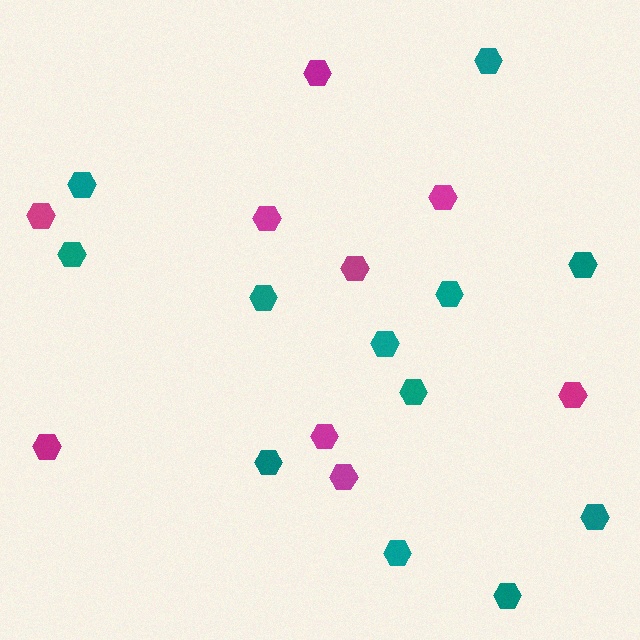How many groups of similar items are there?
There are 2 groups: one group of teal hexagons (12) and one group of magenta hexagons (9).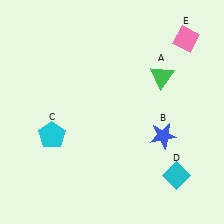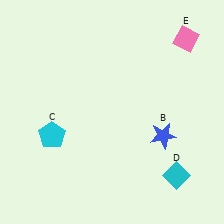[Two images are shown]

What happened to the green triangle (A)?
The green triangle (A) was removed in Image 2. It was in the top-right area of Image 1.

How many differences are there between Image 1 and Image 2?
There is 1 difference between the two images.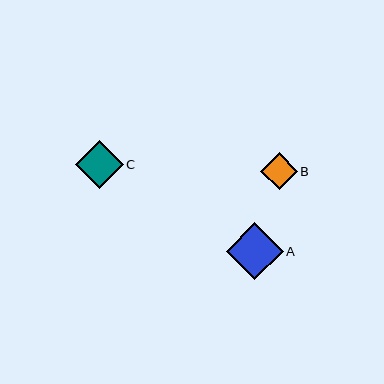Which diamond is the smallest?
Diamond B is the smallest with a size of approximately 36 pixels.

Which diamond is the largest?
Diamond A is the largest with a size of approximately 57 pixels.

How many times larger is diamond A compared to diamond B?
Diamond A is approximately 1.6 times the size of diamond B.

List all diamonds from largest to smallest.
From largest to smallest: A, C, B.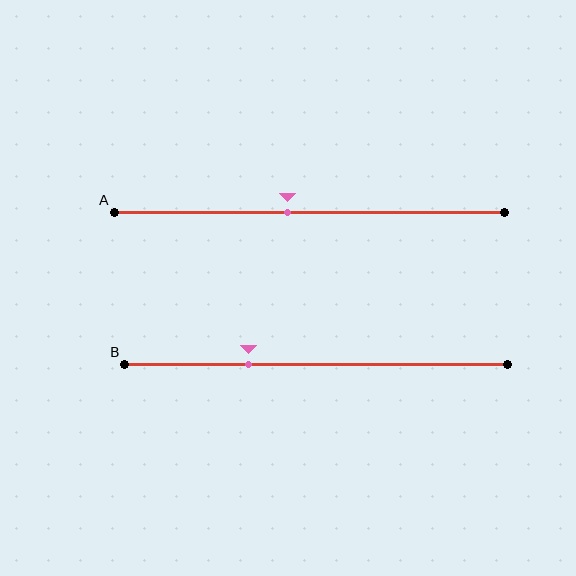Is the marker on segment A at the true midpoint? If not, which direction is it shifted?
No, the marker on segment A is shifted to the left by about 6% of the segment length.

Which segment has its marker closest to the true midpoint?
Segment A has its marker closest to the true midpoint.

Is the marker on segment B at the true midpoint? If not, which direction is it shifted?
No, the marker on segment B is shifted to the left by about 18% of the segment length.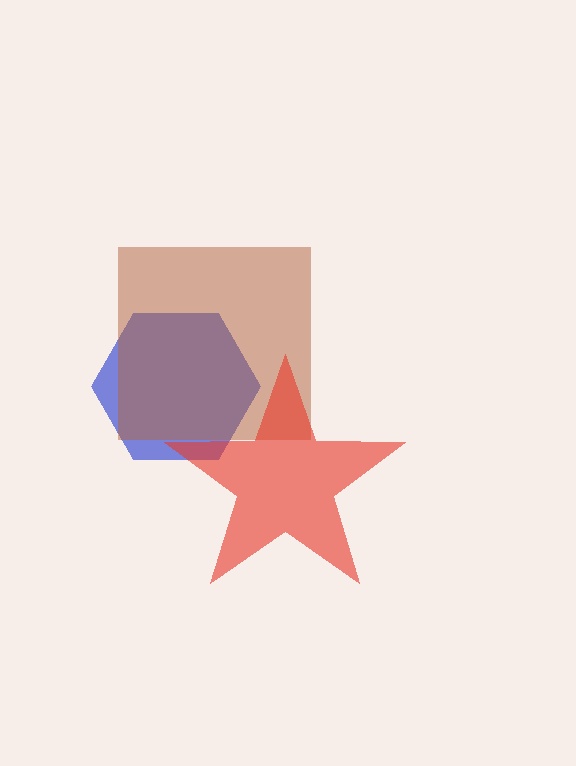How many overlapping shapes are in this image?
There are 3 overlapping shapes in the image.